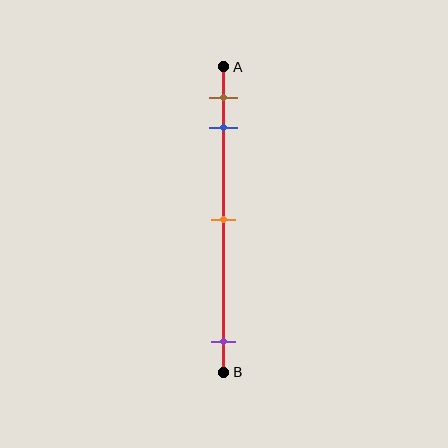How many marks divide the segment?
There are 4 marks dividing the segment.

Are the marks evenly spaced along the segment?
No, the marks are not evenly spaced.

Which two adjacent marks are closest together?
The brown and blue marks are the closest adjacent pair.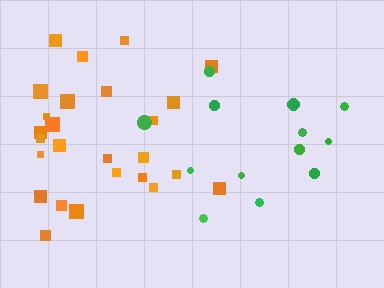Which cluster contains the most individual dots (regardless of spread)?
Orange (26).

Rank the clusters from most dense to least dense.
orange, green.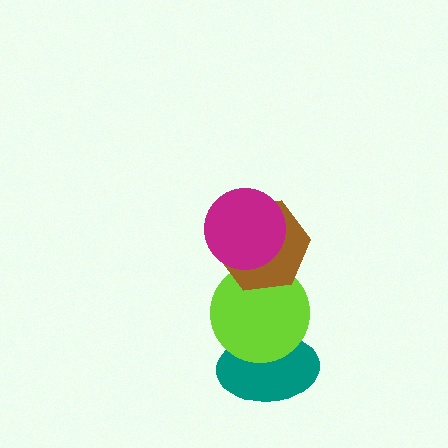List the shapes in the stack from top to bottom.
From top to bottom: the magenta circle, the brown hexagon, the lime circle, the teal ellipse.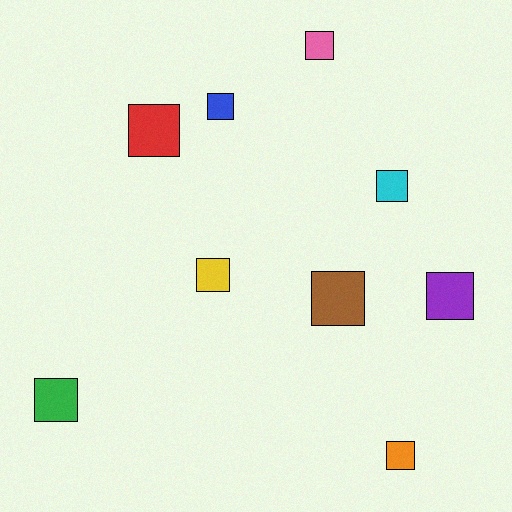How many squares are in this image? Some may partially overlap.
There are 9 squares.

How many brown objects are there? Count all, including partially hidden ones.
There is 1 brown object.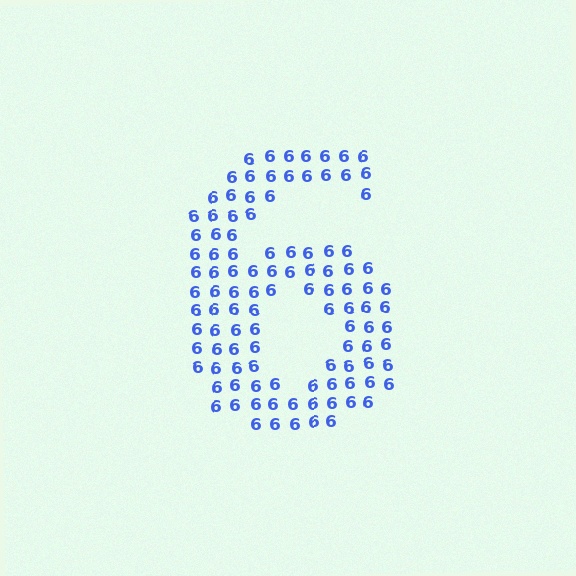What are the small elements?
The small elements are digit 6's.